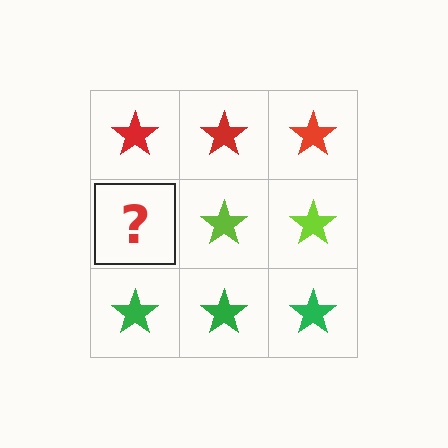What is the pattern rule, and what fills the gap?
The rule is that each row has a consistent color. The gap should be filled with a lime star.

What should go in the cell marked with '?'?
The missing cell should contain a lime star.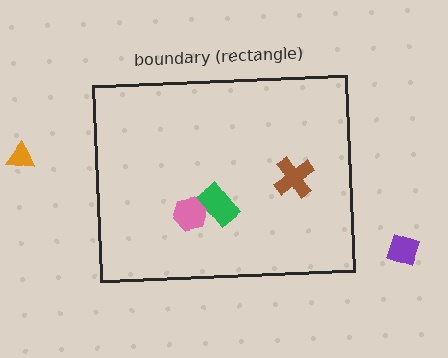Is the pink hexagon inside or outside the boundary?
Inside.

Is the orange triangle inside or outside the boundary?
Outside.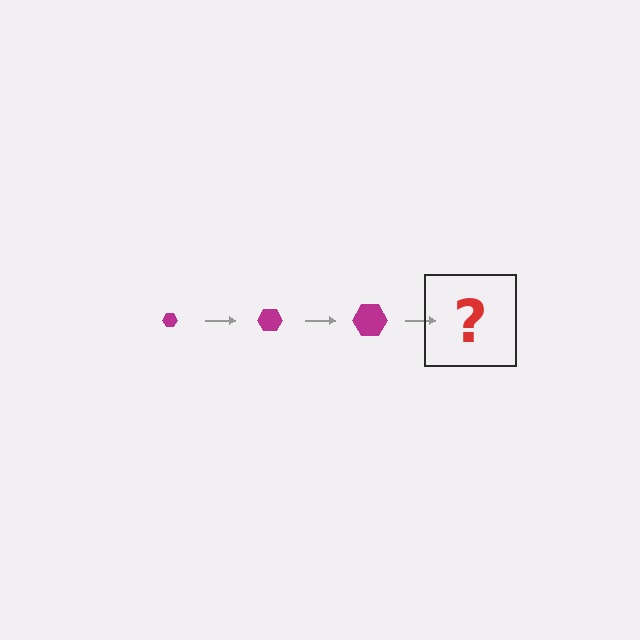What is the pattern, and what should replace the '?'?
The pattern is that the hexagon gets progressively larger each step. The '?' should be a magenta hexagon, larger than the previous one.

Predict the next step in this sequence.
The next step is a magenta hexagon, larger than the previous one.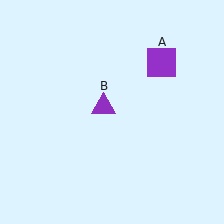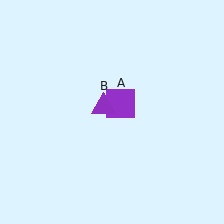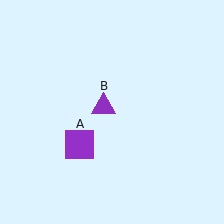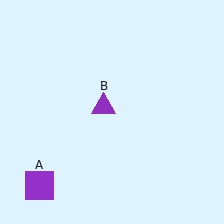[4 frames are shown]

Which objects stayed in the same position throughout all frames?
Purple triangle (object B) remained stationary.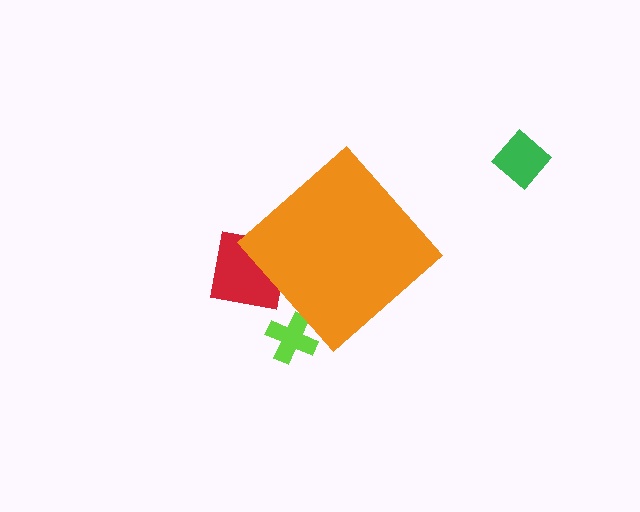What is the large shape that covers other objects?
An orange diamond.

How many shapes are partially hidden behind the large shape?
2 shapes are partially hidden.